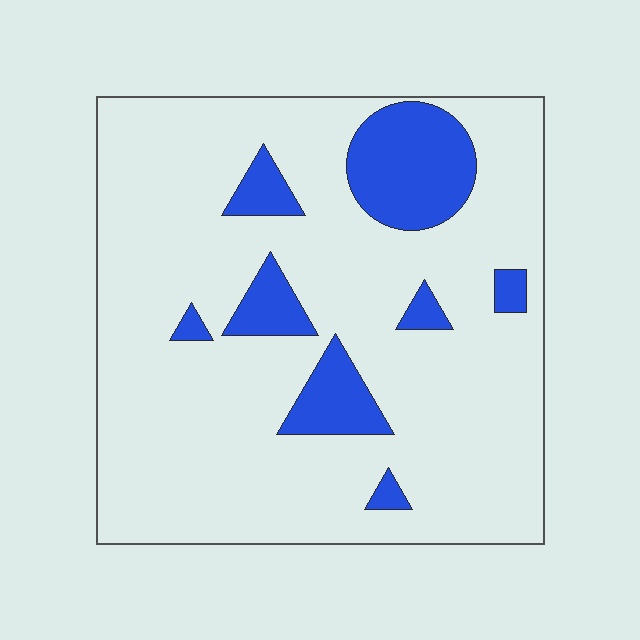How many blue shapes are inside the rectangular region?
8.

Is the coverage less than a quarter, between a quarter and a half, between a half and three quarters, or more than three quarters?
Less than a quarter.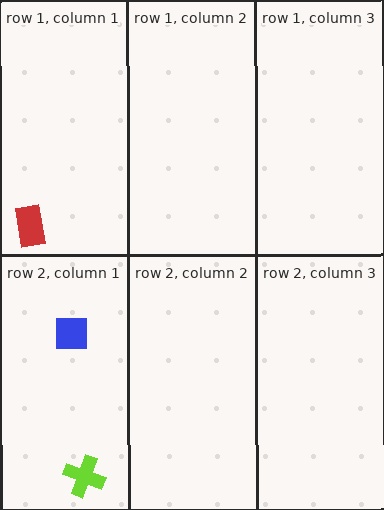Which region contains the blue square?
The row 2, column 1 region.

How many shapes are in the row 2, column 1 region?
2.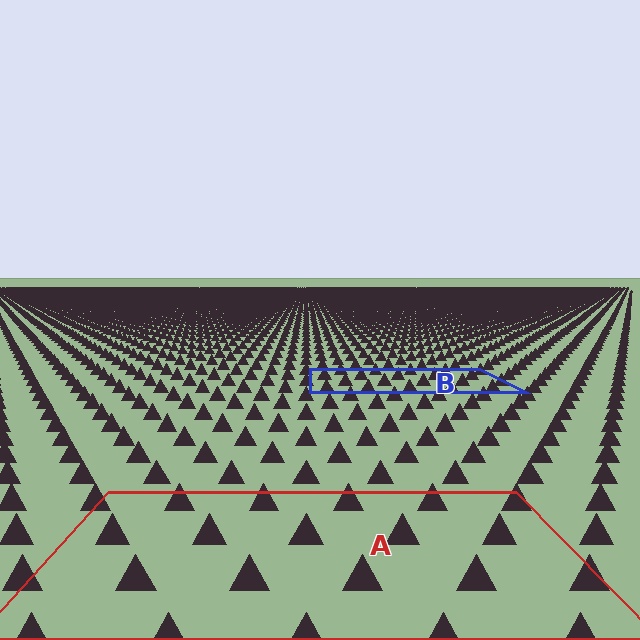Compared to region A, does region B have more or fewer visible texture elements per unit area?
Region B has more texture elements per unit area — they are packed more densely because it is farther away.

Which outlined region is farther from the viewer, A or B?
Region B is farther from the viewer — the texture elements inside it appear smaller and more densely packed.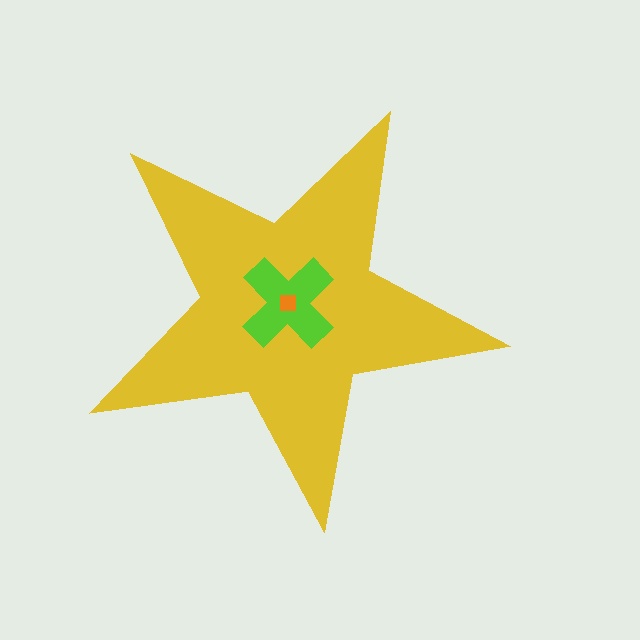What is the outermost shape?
The yellow star.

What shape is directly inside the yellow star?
The lime cross.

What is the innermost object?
The orange square.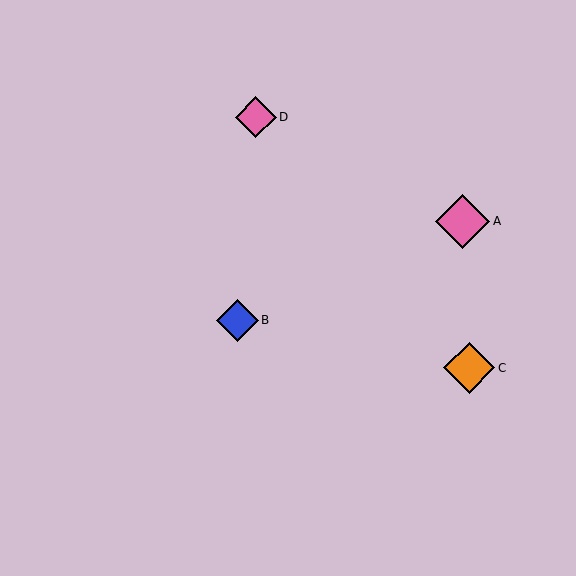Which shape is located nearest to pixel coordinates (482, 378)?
The orange diamond (labeled C) at (469, 368) is nearest to that location.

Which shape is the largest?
The pink diamond (labeled A) is the largest.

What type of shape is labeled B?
Shape B is a blue diamond.